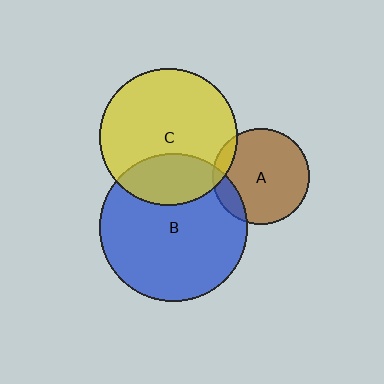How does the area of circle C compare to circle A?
Approximately 2.0 times.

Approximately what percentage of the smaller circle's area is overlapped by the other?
Approximately 25%.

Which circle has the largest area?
Circle B (blue).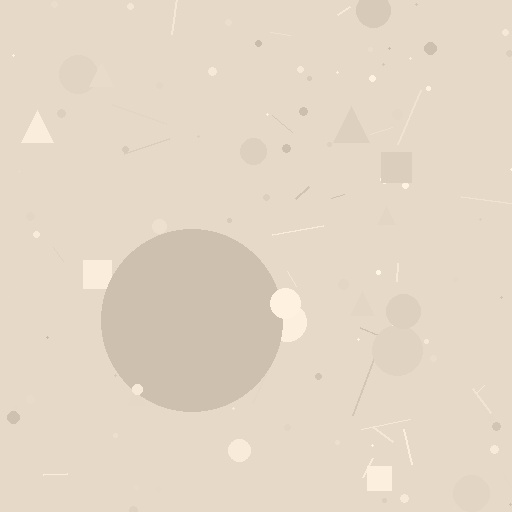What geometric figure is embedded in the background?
A circle is embedded in the background.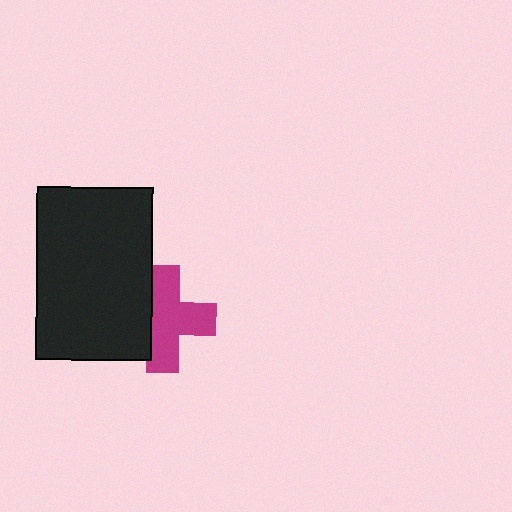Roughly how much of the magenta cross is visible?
Most of it is visible (roughly 70%).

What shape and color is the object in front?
The object in front is a black rectangle.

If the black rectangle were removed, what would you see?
You would see the complete magenta cross.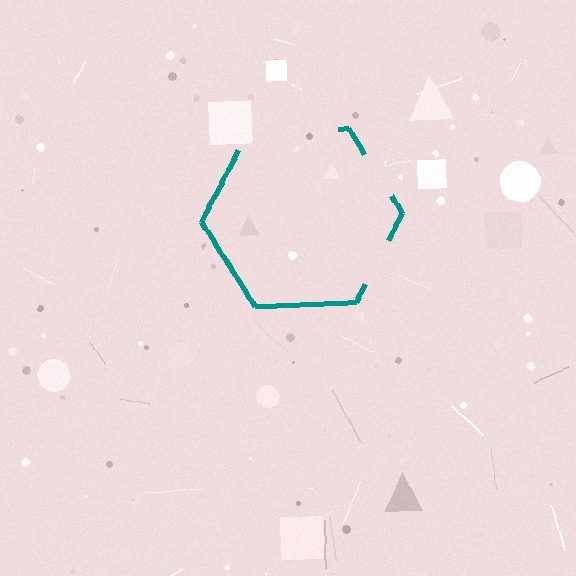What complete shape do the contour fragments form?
The contour fragments form a hexagon.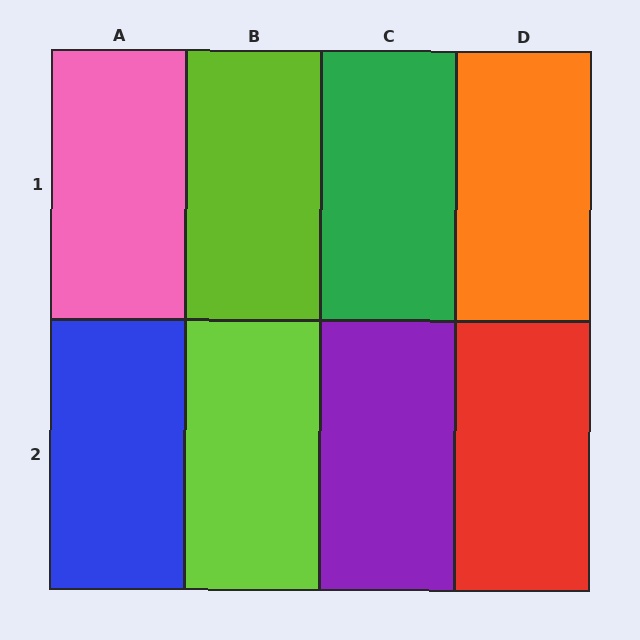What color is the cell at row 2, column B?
Lime.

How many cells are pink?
1 cell is pink.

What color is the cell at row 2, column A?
Blue.